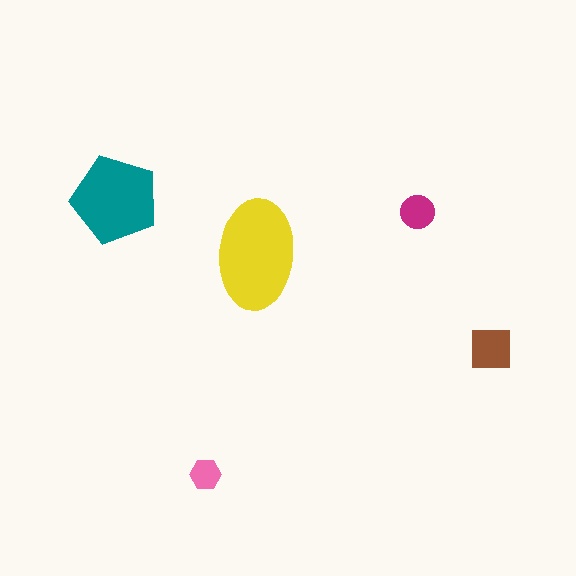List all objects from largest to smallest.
The yellow ellipse, the teal pentagon, the brown square, the magenta circle, the pink hexagon.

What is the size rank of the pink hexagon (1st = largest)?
5th.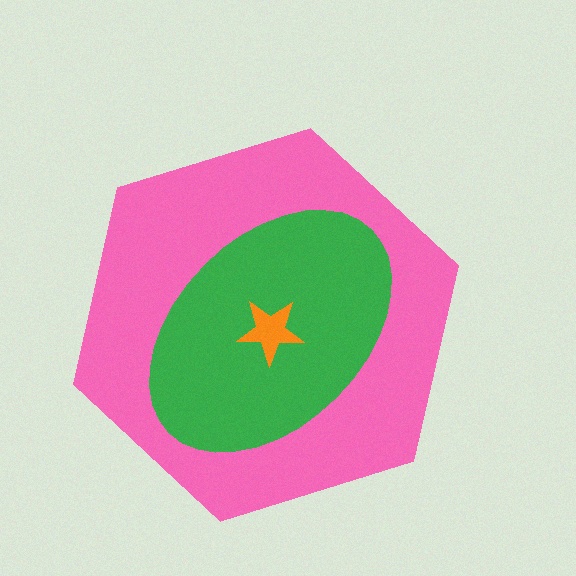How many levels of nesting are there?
3.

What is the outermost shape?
The pink hexagon.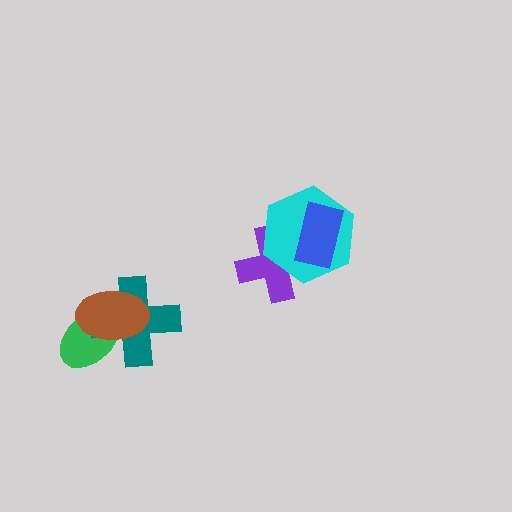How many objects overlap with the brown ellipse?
2 objects overlap with the brown ellipse.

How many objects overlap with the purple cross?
2 objects overlap with the purple cross.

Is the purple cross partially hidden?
Yes, it is partially covered by another shape.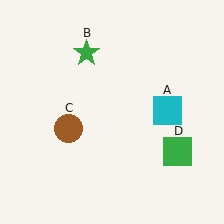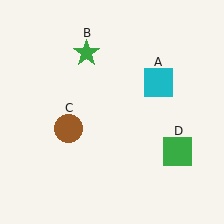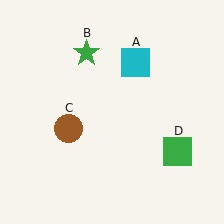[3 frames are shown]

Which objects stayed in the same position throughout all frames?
Green star (object B) and brown circle (object C) and green square (object D) remained stationary.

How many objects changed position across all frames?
1 object changed position: cyan square (object A).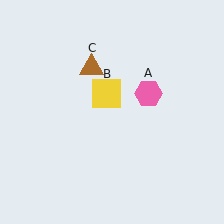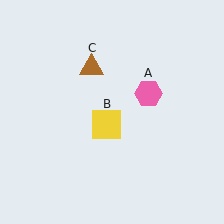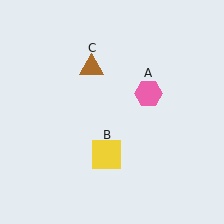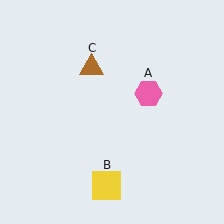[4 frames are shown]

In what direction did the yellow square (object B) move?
The yellow square (object B) moved down.